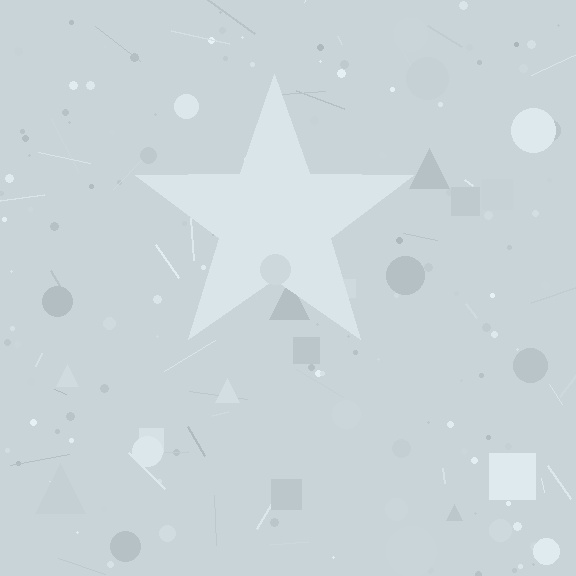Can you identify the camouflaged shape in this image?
The camouflaged shape is a star.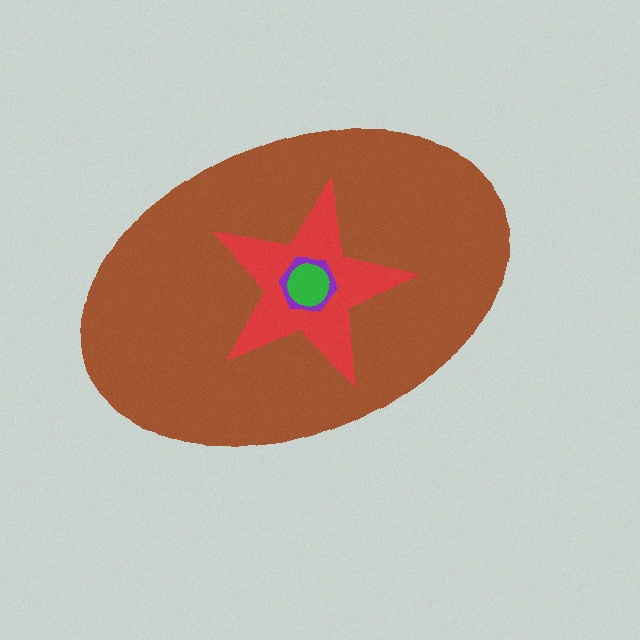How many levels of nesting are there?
4.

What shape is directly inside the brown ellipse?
The red star.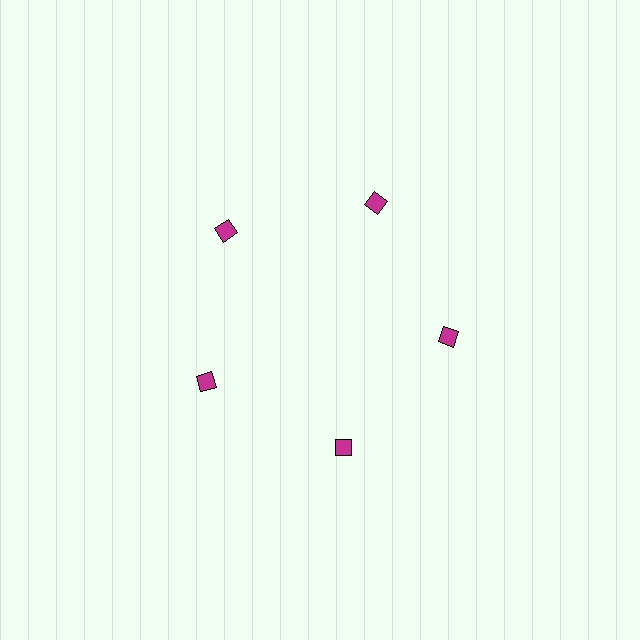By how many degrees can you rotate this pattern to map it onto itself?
The pattern maps onto itself every 72 degrees of rotation.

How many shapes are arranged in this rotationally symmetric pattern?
There are 5 shapes, arranged in 5 groups of 1.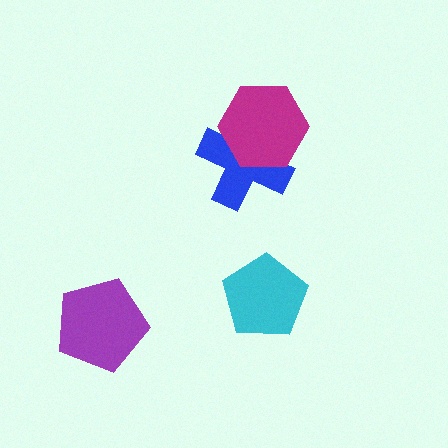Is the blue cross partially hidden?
Yes, it is partially covered by another shape.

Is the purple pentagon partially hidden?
No, no other shape covers it.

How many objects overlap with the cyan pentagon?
0 objects overlap with the cyan pentagon.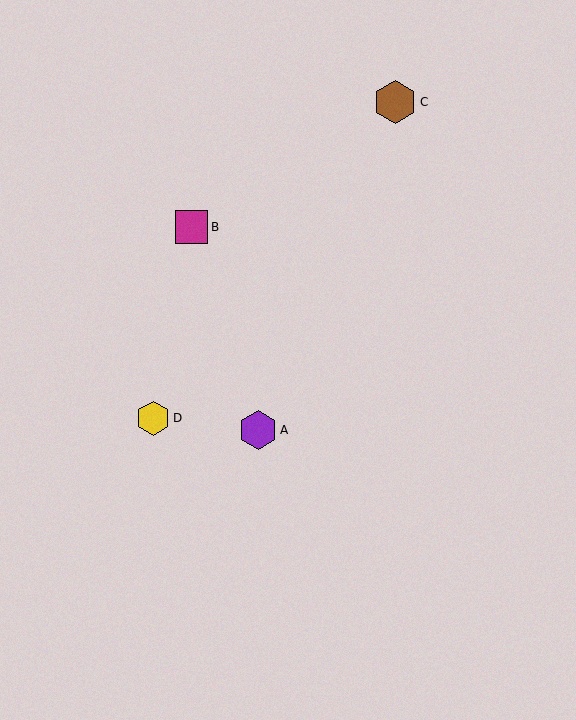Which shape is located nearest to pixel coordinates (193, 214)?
The magenta square (labeled B) at (191, 227) is nearest to that location.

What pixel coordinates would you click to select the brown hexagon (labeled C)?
Click at (395, 102) to select the brown hexagon C.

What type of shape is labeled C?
Shape C is a brown hexagon.